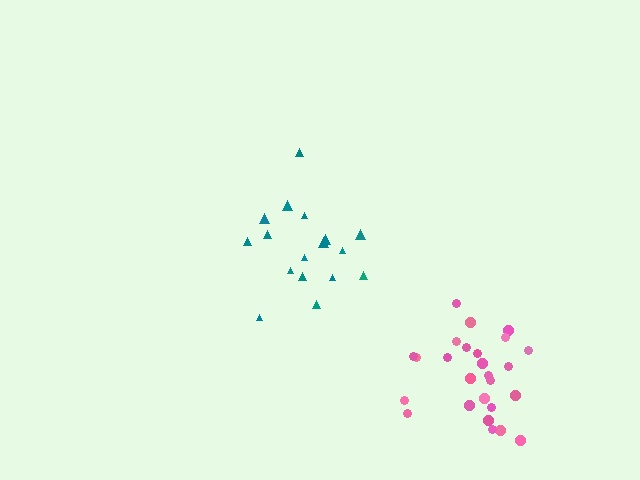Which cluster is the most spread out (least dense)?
Pink.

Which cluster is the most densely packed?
Teal.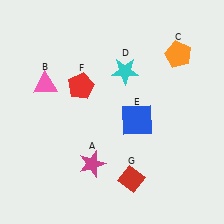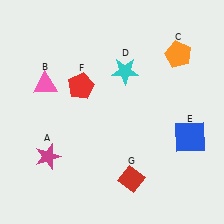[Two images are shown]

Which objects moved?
The objects that moved are: the magenta star (A), the blue square (E).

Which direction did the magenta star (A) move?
The magenta star (A) moved left.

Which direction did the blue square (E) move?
The blue square (E) moved right.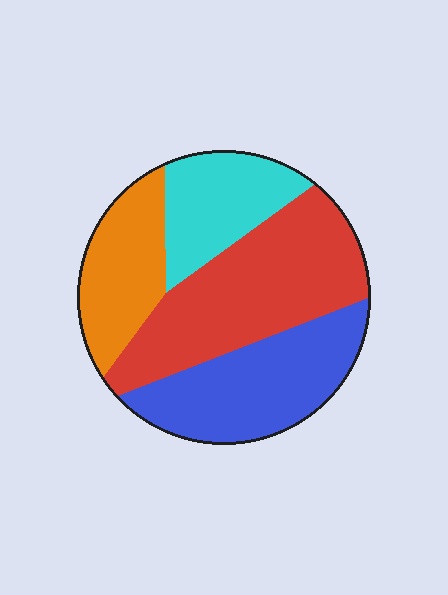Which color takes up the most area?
Red, at roughly 35%.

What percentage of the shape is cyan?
Cyan takes up about one sixth (1/6) of the shape.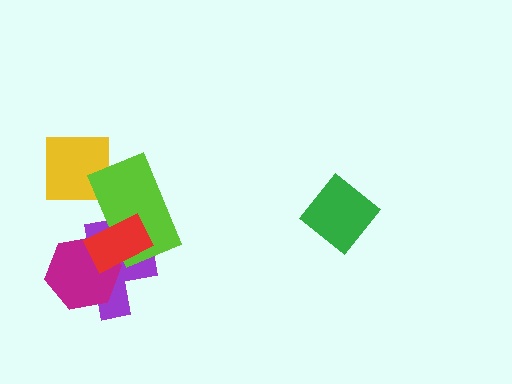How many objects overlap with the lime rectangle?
3 objects overlap with the lime rectangle.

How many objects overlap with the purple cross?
3 objects overlap with the purple cross.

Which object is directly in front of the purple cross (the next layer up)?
The lime rectangle is directly in front of the purple cross.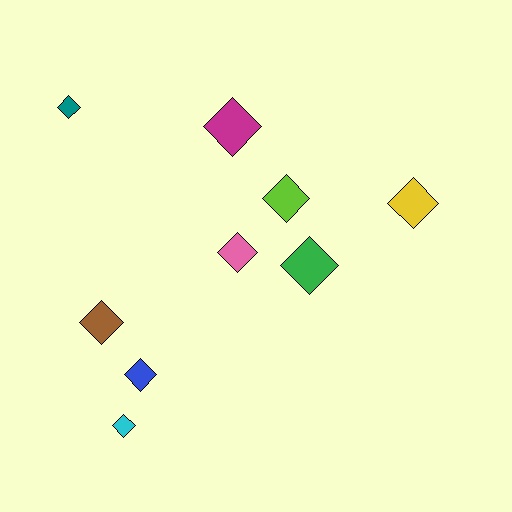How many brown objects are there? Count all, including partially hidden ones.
There is 1 brown object.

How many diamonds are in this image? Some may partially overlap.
There are 9 diamonds.